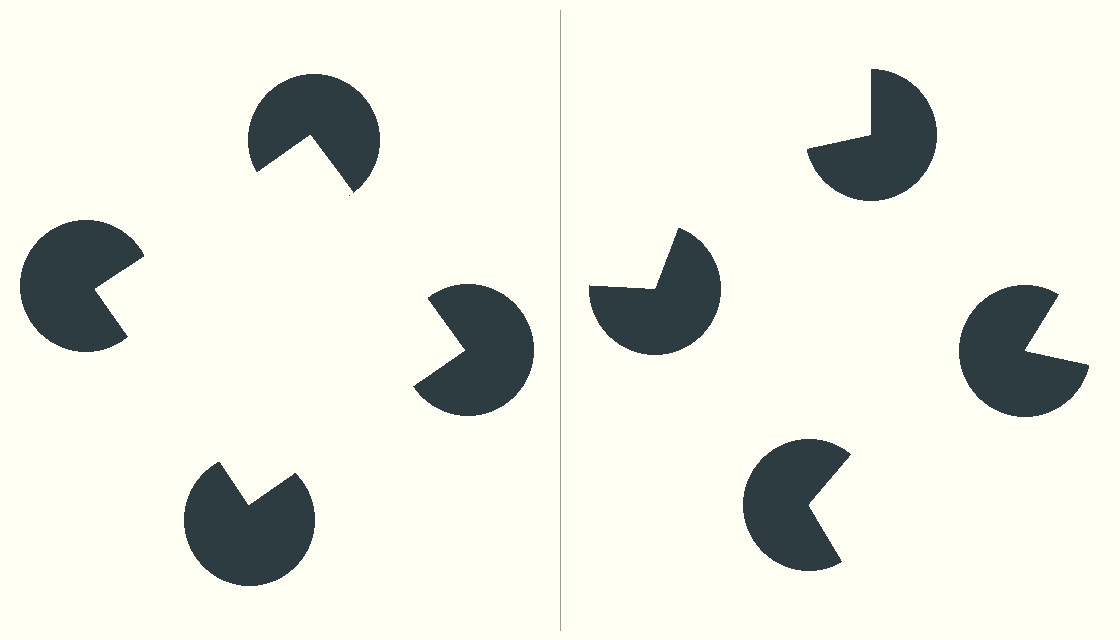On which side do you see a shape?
An illusory square appears on the left side. On the right side the wedge cuts are rotated, so no coherent shape forms.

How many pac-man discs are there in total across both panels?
8 — 4 on each side.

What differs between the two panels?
The pac-man discs are positioned identically on both sides; only the wedge orientations differ. On the left they align to a square; on the right they are misaligned.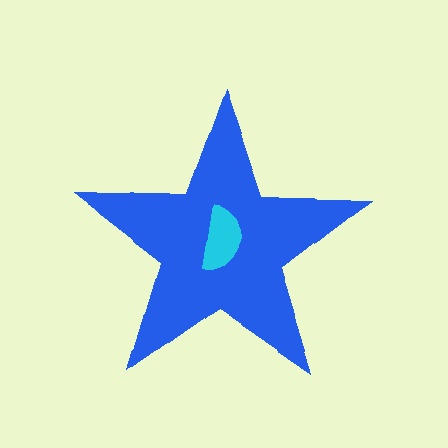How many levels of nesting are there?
2.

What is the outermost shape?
The blue star.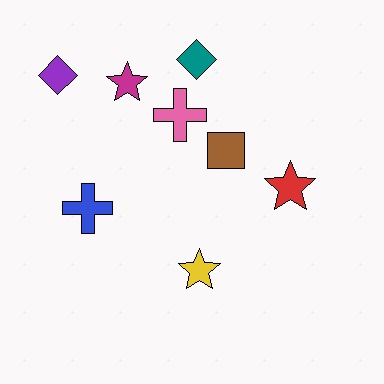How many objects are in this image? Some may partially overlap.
There are 8 objects.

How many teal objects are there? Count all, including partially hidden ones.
There is 1 teal object.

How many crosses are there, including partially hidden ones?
There are 2 crosses.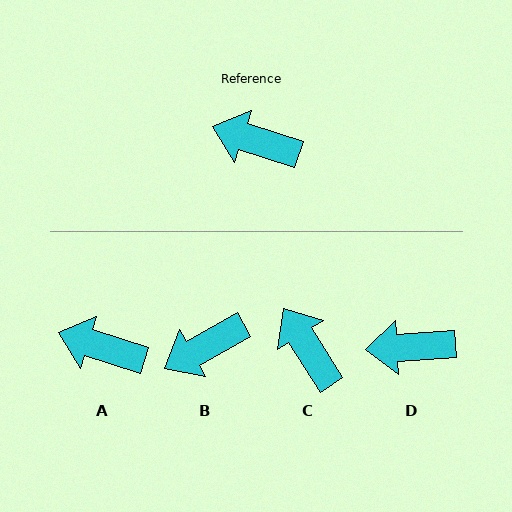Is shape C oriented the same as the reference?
No, it is off by about 40 degrees.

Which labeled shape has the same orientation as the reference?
A.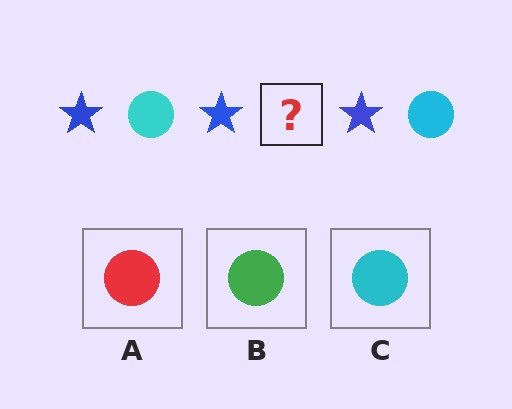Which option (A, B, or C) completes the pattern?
C.